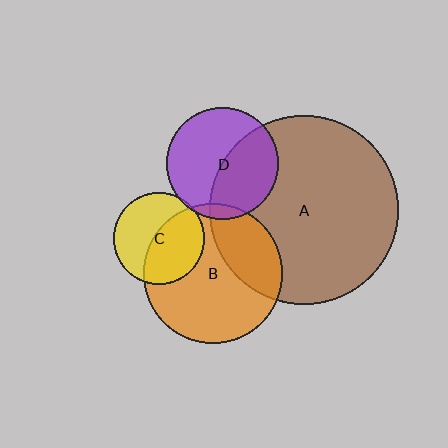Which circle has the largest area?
Circle A (brown).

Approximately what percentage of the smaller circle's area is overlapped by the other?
Approximately 5%.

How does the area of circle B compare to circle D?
Approximately 1.5 times.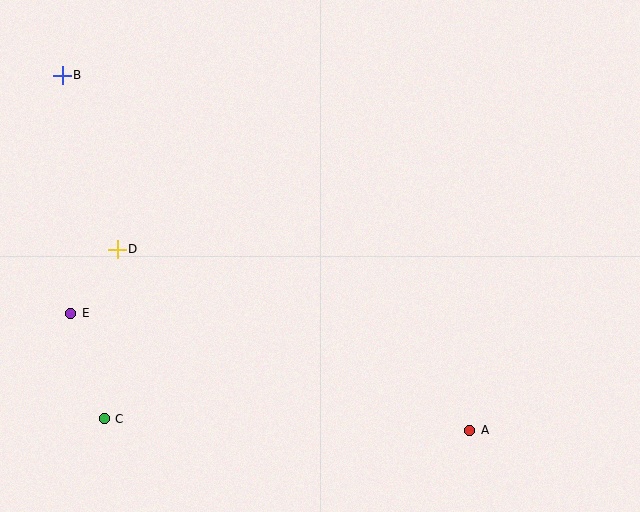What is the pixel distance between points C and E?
The distance between C and E is 111 pixels.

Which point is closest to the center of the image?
Point D at (117, 249) is closest to the center.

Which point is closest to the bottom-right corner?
Point A is closest to the bottom-right corner.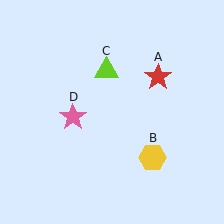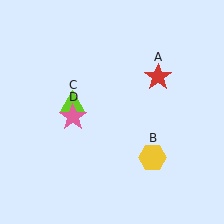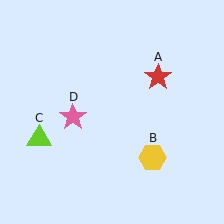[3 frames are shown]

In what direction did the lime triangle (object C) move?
The lime triangle (object C) moved down and to the left.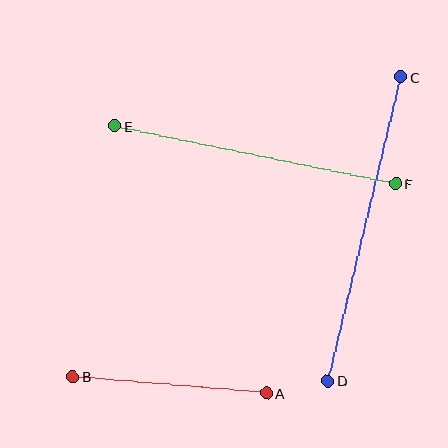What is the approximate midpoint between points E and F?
The midpoint is at approximately (255, 155) pixels.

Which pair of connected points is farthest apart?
Points C and D are farthest apart.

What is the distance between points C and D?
The distance is approximately 313 pixels.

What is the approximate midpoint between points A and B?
The midpoint is at approximately (170, 385) pixels.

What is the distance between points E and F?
The distance is approximately 287 pixels.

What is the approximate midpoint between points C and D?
The midpoint is at approximately (364, 229) pixels.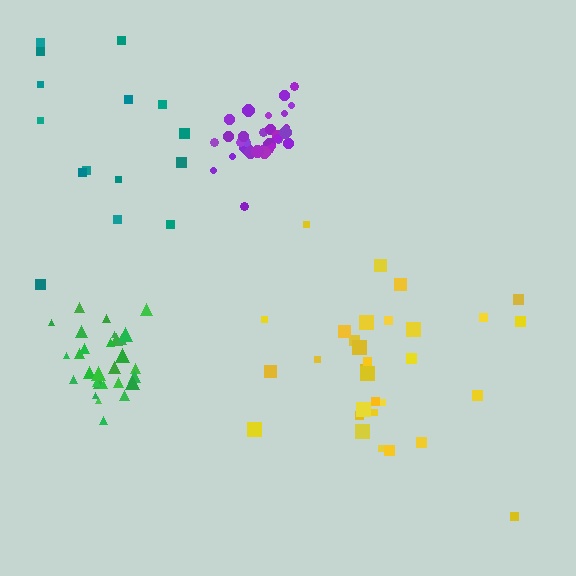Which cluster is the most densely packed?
Purple.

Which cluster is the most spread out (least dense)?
Teal.